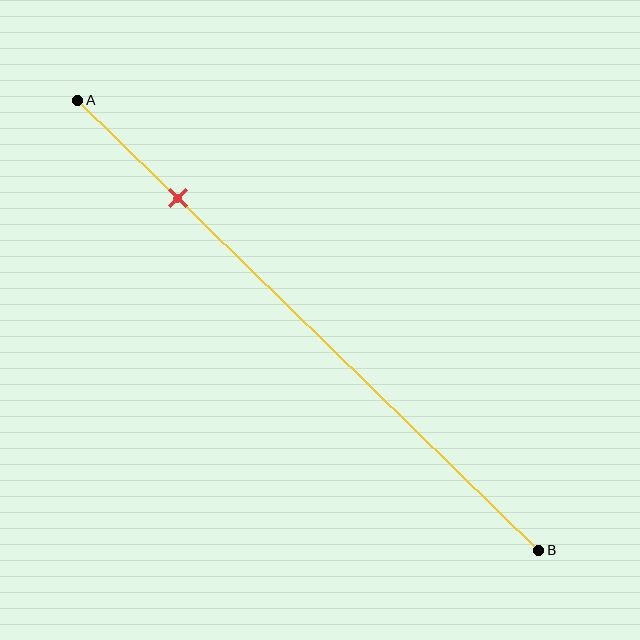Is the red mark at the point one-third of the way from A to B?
No, the mark is at about 20% from A, not at the 33% one-third point.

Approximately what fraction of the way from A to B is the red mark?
The red mark is approximately 20% of the way from A to B.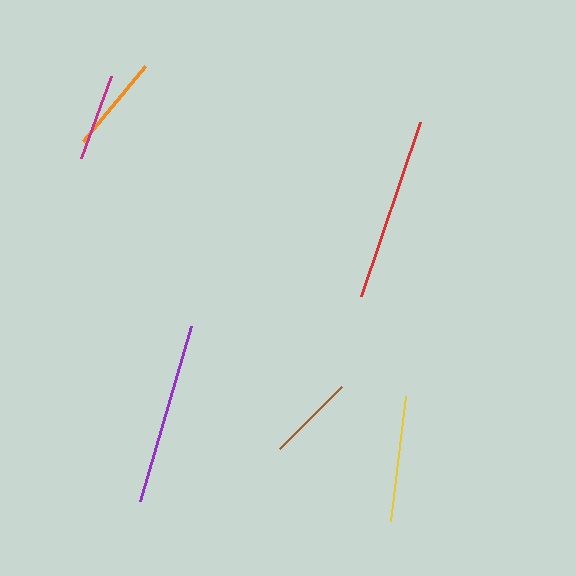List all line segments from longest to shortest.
From longest to shortest: red, purple, yellow, orange, brown, magenta.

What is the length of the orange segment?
The orange segment is approximately 97 pixels long.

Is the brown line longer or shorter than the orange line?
The orange line is longer than the brown line.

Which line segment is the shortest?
The magenta line is the shortest at approximately 87 pixels.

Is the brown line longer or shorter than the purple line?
The purple line is longer than the brown line.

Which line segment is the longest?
The red line is the longest at approximately 184 pixels.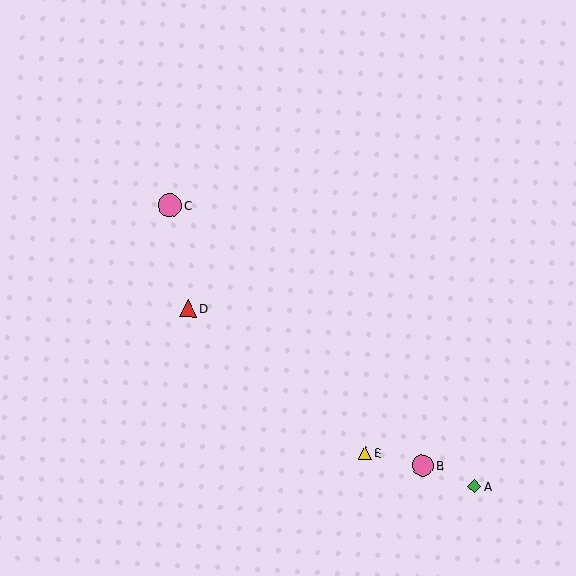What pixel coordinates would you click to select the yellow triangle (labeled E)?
Click at (365, 453) to select the yellow triangle E.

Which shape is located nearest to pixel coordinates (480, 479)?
The green diamond (labeled A) at (474, 486) is nearest to that location.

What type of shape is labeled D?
Shape D is a red triangle.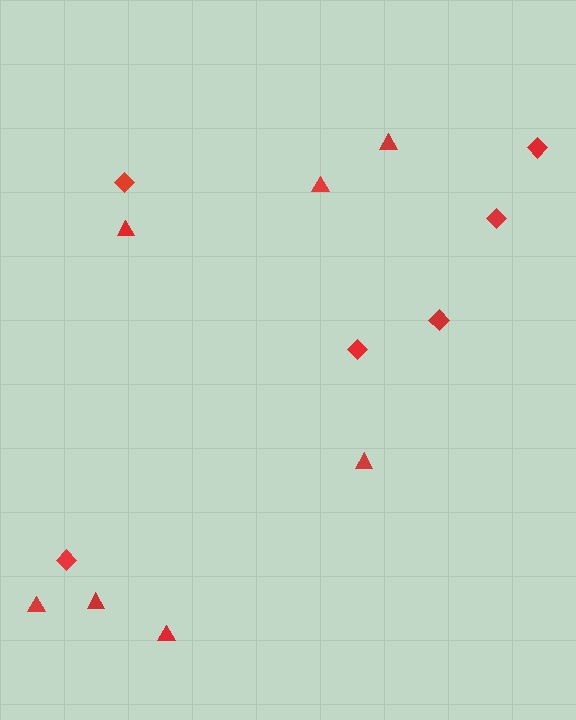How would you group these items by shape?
There are 2 groups: one group of diamonds (6) and one group of triangles (7).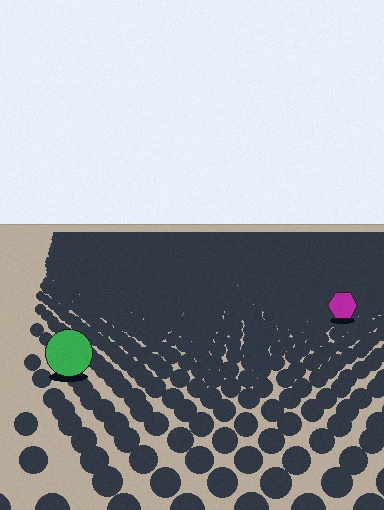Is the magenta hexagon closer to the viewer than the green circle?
No. The green circle is closer — you can tell from the texture gradient: the ground texture is coarser near it.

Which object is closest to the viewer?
The green circle is closest. The texture marks near it are larger and more spread out.